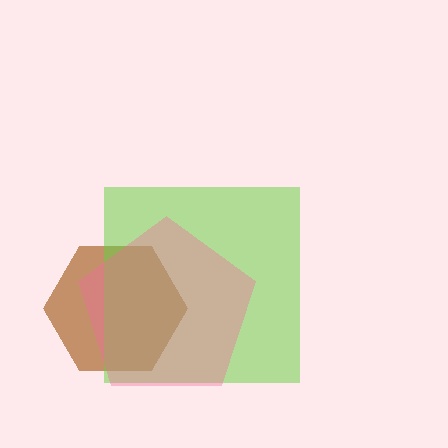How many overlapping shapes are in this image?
There are 3 overlapping shapes in the image.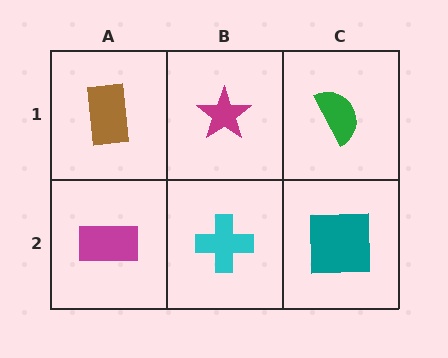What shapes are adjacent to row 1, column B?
A cyan cross (row 2, column B), a brown rectangle (row 1, column A), a green semicircle (row 1, column C).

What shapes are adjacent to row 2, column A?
A brown rectangle (row 1, column A), a cyan cross (row 2, column B).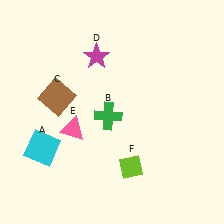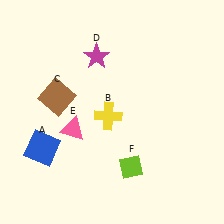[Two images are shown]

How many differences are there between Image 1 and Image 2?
There are 2 differences between the two images.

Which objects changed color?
A changed from cyan to blue. B changed from green to yellow.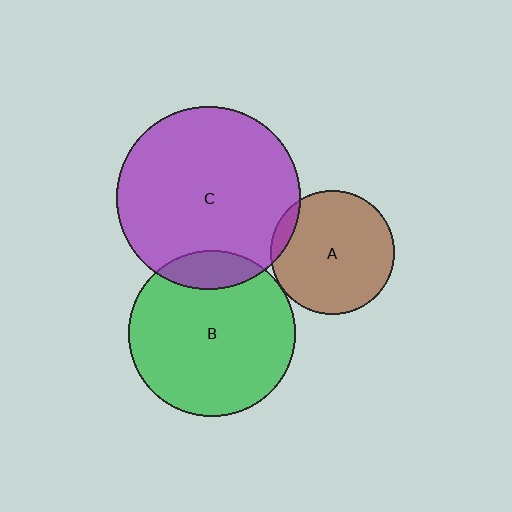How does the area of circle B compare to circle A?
Approximately 1.8 times.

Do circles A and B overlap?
Yes.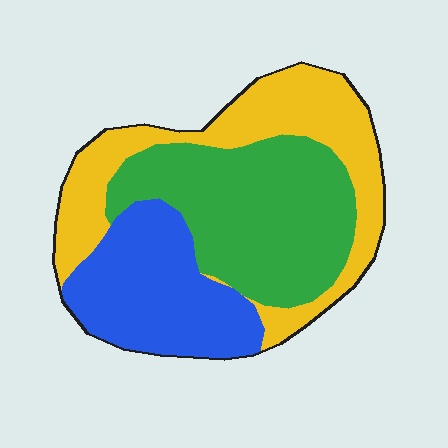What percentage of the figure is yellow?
Yellow covers about 35% of the figure.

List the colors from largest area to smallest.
From largest to smallest: green, yellow, blue.